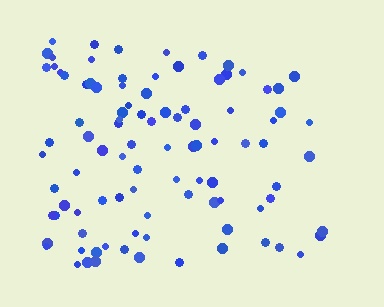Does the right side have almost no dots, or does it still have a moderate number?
Still a moderate number, just noticeably fewer than the left.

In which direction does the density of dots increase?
From right to left, with the left side densest.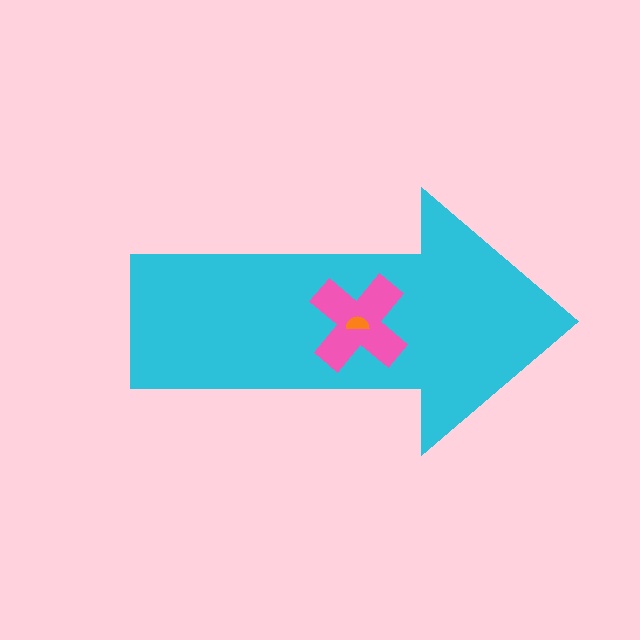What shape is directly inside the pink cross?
The orange semicircle.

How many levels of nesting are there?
3.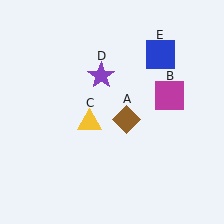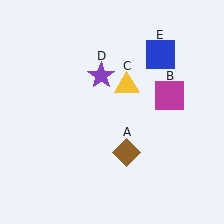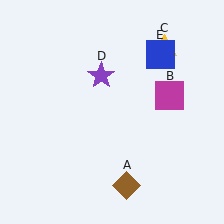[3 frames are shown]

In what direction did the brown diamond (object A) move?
The brown diamond (object A) moved down.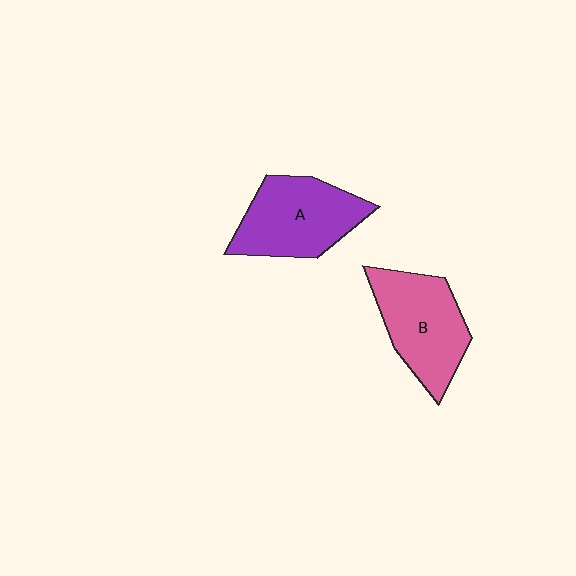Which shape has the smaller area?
Shape B (pink).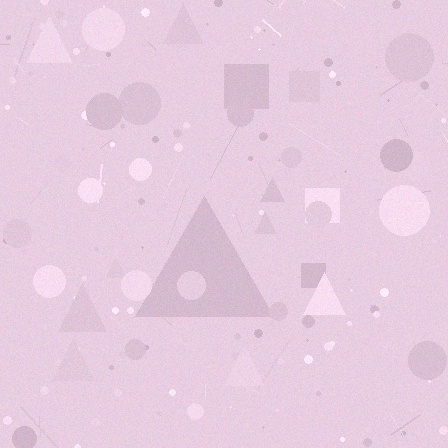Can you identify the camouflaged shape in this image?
The camouflaged shape is a triangle.